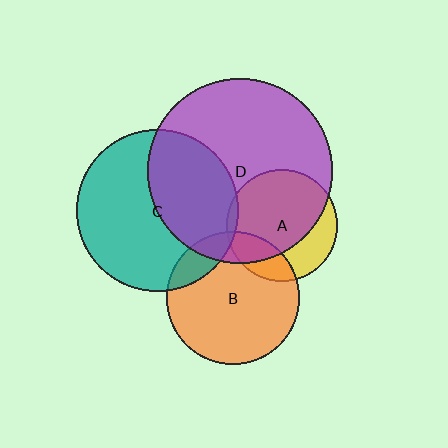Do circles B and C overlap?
Yes.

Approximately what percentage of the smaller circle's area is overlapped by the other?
Approximately 15%.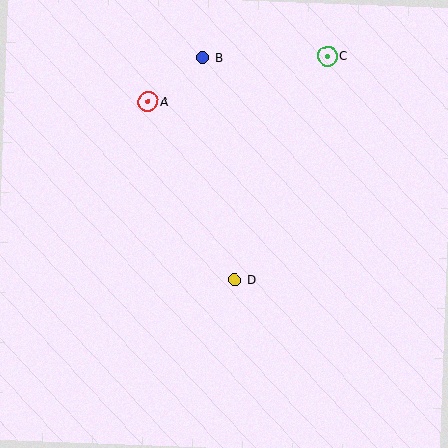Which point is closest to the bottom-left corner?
Point D is closest to the bottom-left corner.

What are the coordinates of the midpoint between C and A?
The midpoint between C and A is at (238, 79).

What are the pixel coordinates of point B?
Point B is at (203, 57).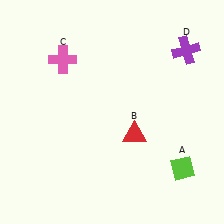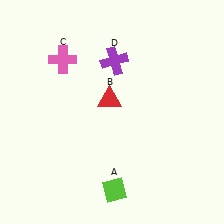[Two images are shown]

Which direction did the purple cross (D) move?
The purple cross (D) moved left.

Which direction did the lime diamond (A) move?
The lime diamond (A) moved left.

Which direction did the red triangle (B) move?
The red triangle (B) moved up.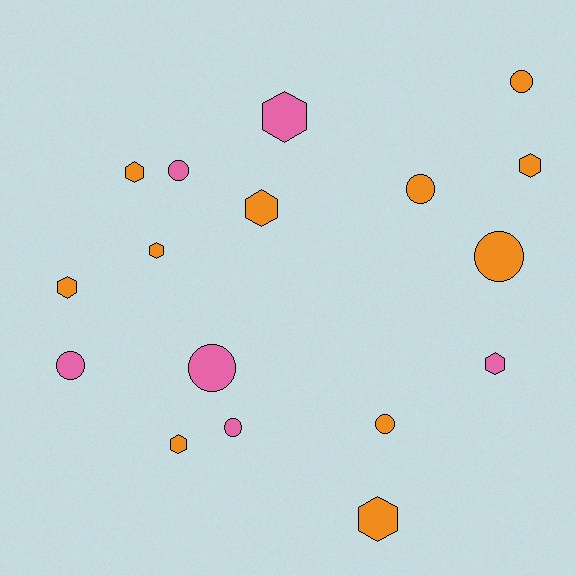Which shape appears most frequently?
Hexagon, with 9 objects.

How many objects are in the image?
There are 17 objects.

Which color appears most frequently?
Orange, with 11 objects.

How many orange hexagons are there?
There are 7 orange hexagons.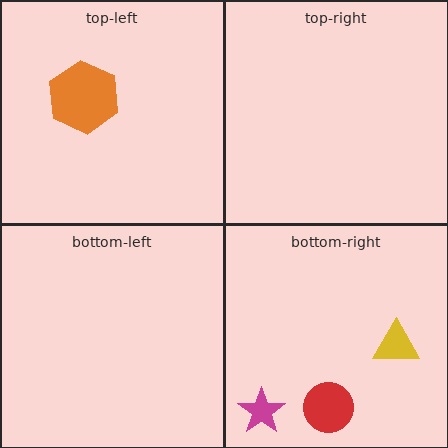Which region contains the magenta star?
The bottom-right region.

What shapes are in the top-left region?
The orange hexagon.